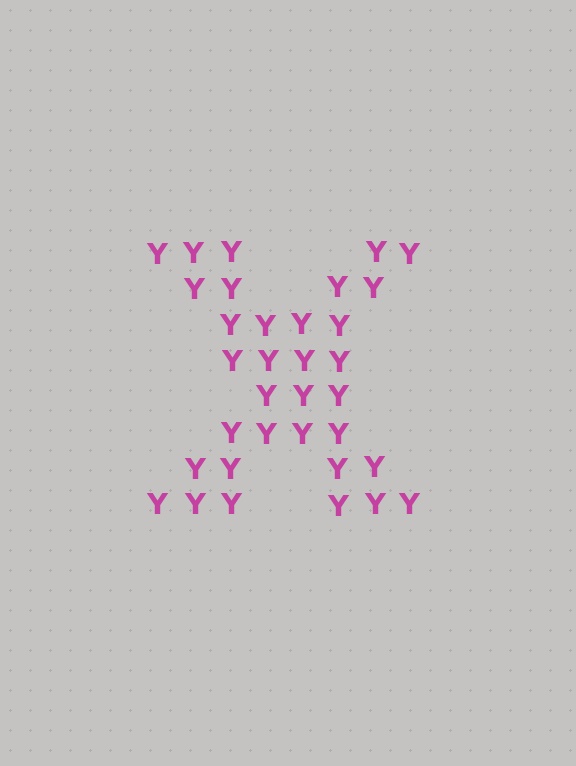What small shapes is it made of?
It is made of small letter Y's.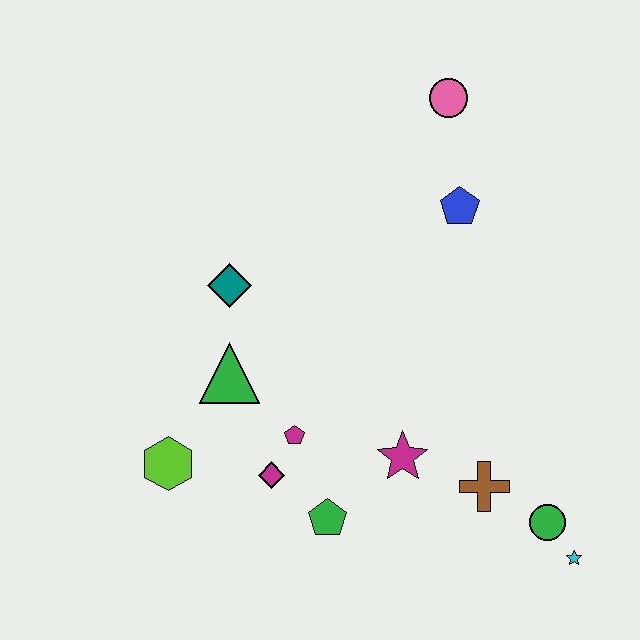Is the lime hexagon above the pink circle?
No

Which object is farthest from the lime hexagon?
The pink circle is farthest from the lime hexagon.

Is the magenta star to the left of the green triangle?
No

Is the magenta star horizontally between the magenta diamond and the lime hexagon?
No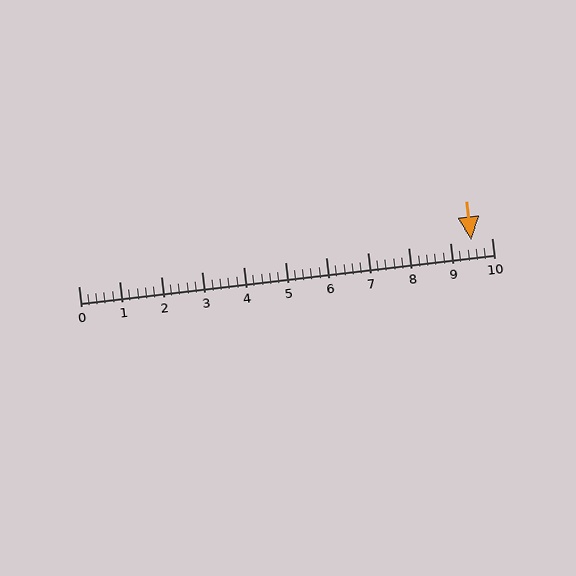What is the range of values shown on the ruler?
The ruler shows values from 0 to 10.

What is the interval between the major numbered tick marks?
The major tick marks are spaced 1 units apart.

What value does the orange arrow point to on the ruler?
The orange arrow points to approximately 9.5.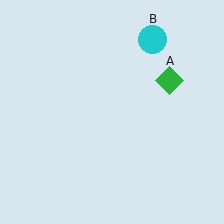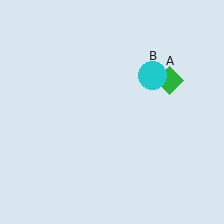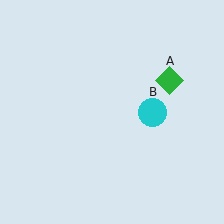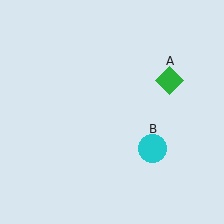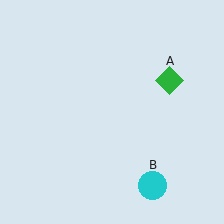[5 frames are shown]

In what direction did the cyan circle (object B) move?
The cyan circle (object B) moved down.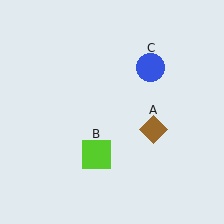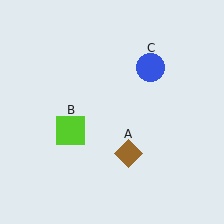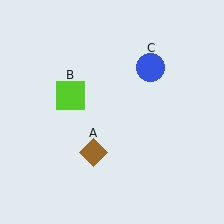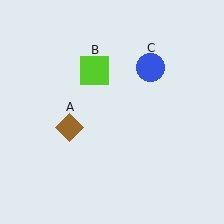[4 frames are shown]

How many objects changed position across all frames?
2 objects changed position: brown diamond (object A), lime square (object B).